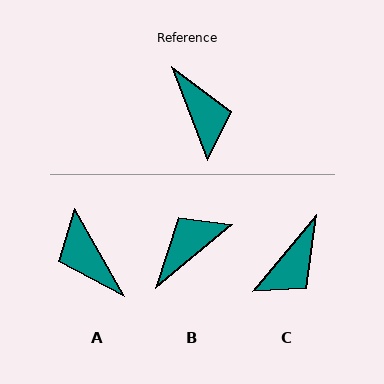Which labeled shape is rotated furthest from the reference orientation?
A, about 172 degrees away.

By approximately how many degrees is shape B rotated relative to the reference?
Approximately 109 degrees counter-clockwise.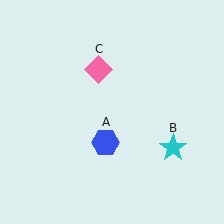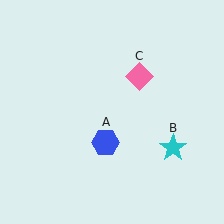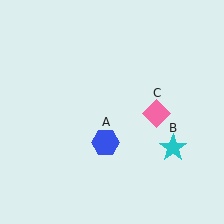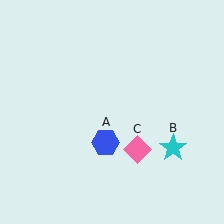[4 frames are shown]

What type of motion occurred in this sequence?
The pink diamond (object C) rotated clockwise around the center of the scene.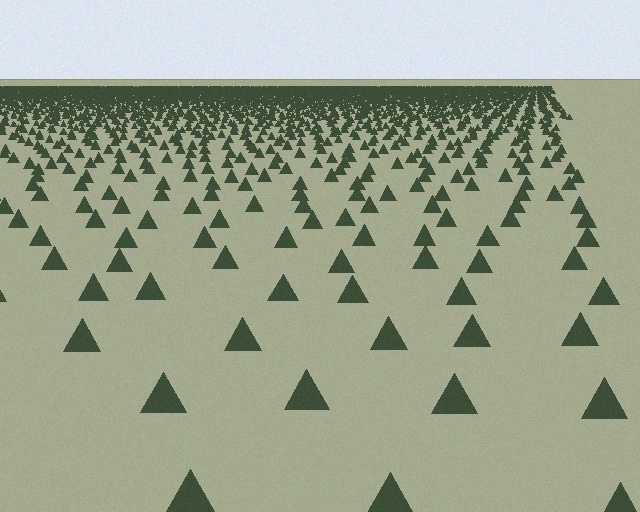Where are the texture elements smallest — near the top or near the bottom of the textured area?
Near the top.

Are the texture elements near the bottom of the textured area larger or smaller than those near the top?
Larger. Near the bottom, elements are closer to the viewer and appear at a bigger on-screen size.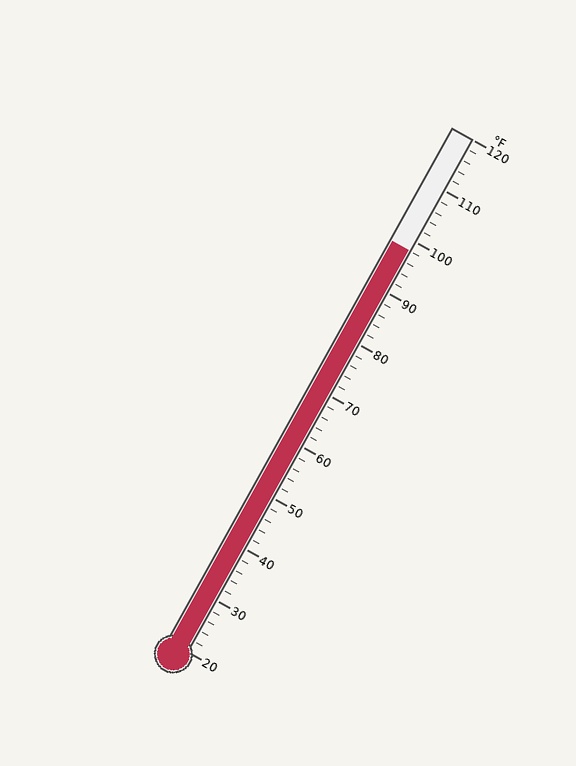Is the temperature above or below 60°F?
The temperature is above 60°F.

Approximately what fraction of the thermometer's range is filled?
The thermometer is filled to approximately 80% of its range.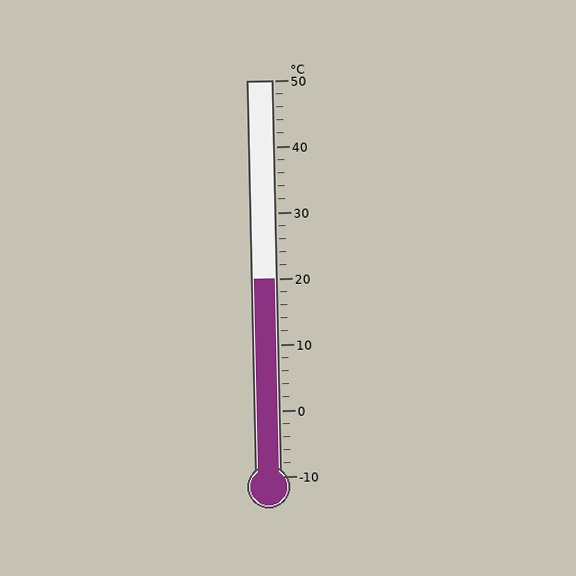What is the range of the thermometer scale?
The thermometer scale ranges from -10°C to 50°C.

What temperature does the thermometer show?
The thermometer shows approximately 20°C.